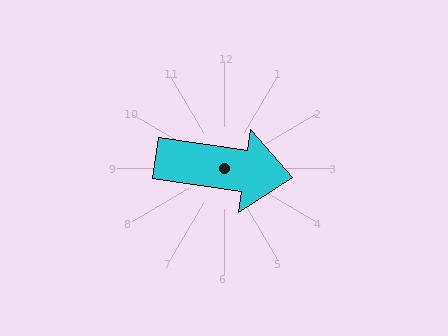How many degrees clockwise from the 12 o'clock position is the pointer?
Approximately 98 degrees.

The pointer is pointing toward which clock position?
Roughly 3 o'clock.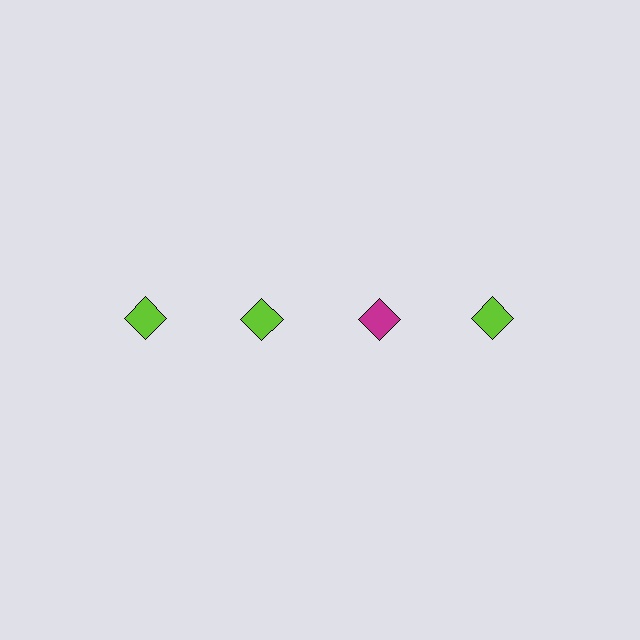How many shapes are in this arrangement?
There are 4 shapes arranged in a grid pattern.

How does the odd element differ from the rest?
It has a different color: magenta instead of lime.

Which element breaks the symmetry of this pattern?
The magenta diamond in the top row, center column breaks the symmetry. All other shapes are lime diamonds.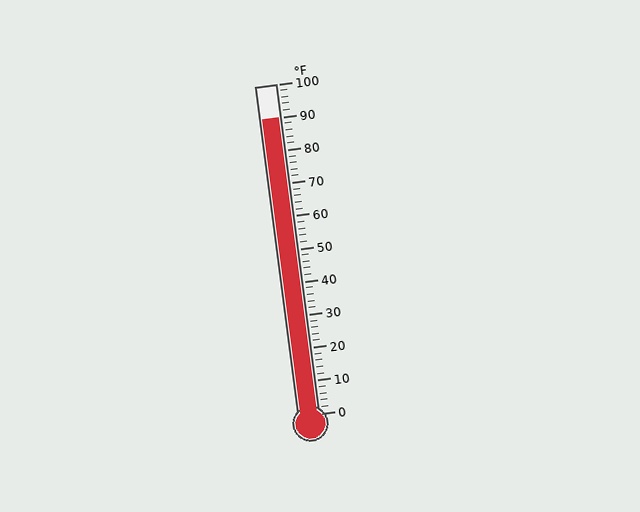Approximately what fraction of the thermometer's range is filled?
The thermometer is filled to approximately 90% of its range.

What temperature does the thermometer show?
The thermometer shows approximately 90°F.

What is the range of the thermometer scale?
The thermometer scale ranges from 0°F to 100°F.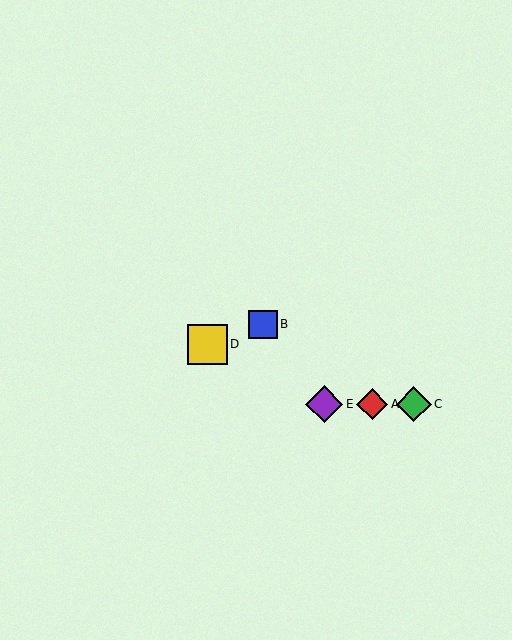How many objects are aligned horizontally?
3 objects (A, C, E) are aligned horizontally.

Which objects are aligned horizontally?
Objects A, C, E are aligned horizontally.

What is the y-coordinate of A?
Object A is at y≈404.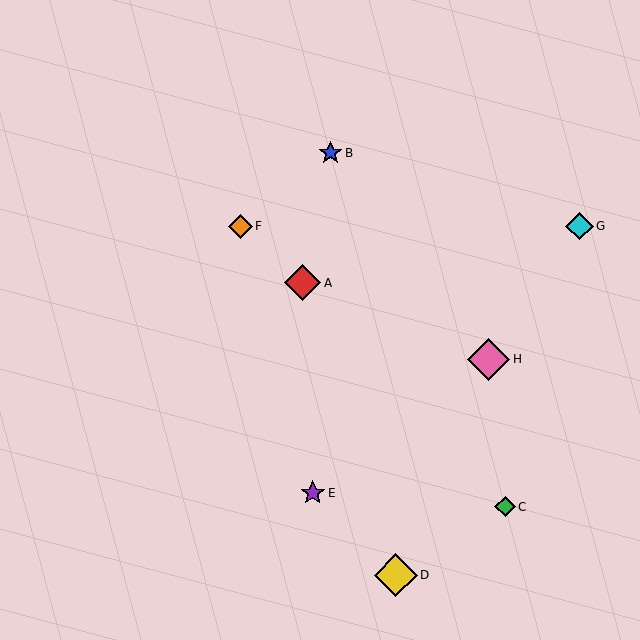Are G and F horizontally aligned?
Yes, both are at y≈226.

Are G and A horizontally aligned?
No, G is at y≈226 and A is at y≈283.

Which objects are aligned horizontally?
Objects F, G are aligned horizontally.